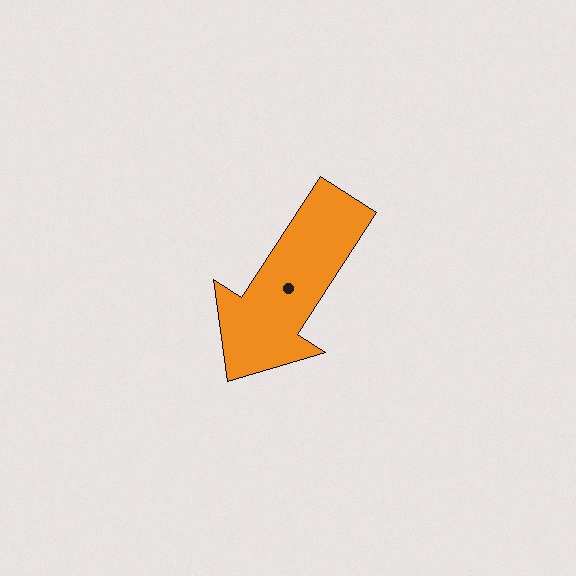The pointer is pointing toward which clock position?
Roughly 7 o'clock.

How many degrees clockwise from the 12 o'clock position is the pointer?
Approximately 213 degrees.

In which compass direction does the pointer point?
Southwest.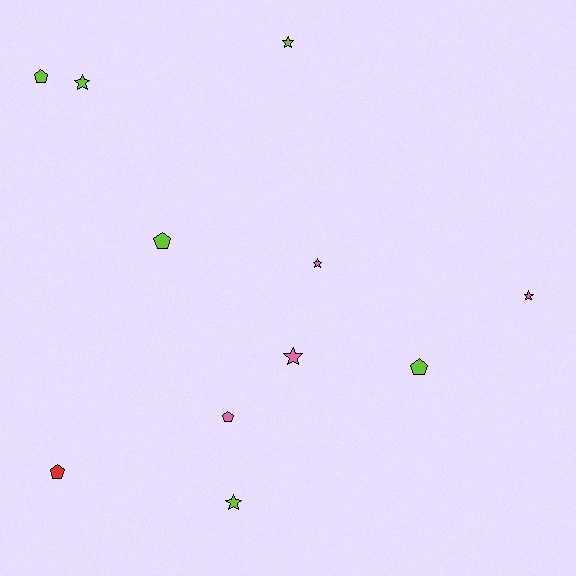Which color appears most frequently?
Lime, with 6 objects.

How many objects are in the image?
There are 11 objects.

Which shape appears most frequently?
Star, with 6 objects.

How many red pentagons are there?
There is 1 red pentagon.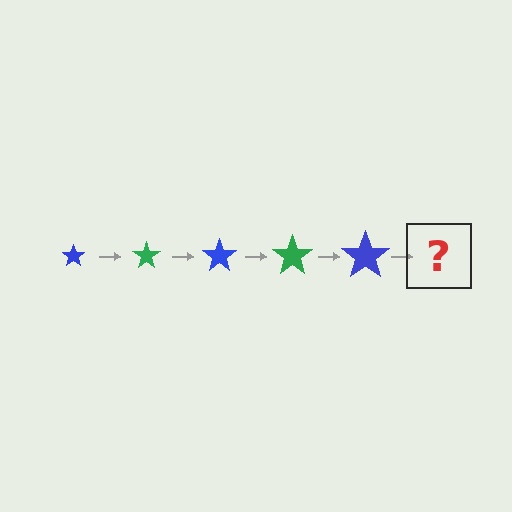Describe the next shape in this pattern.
It should be a green star, larger than the previous one.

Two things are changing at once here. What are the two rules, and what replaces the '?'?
The two rules are that the star grows larger each step and the color cycles through blue and green. The '?' should be a green star, larger than the previous one.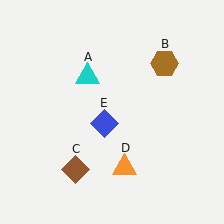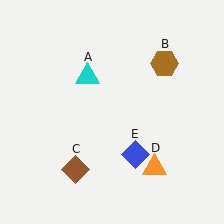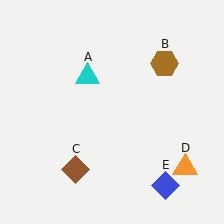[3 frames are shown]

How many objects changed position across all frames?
2 objects changed position: orange triangle (object D), blue diamond (object E).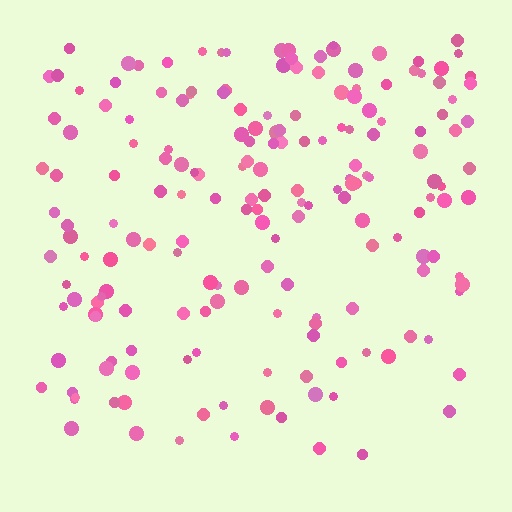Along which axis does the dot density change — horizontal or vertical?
Vertical.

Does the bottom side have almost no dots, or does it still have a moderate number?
Still a moderate number, just noticeably fewer than the top.